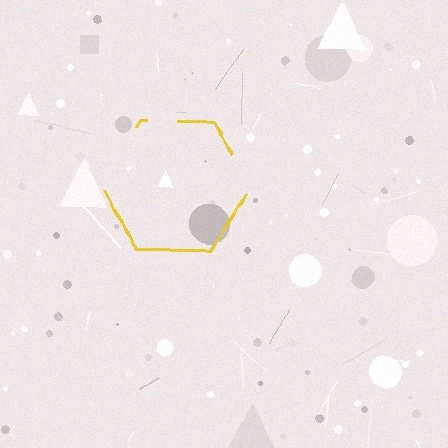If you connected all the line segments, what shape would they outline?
They would outline a hexagon.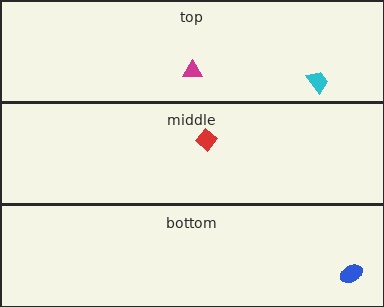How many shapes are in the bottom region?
1.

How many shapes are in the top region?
2.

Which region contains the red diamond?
The middle region.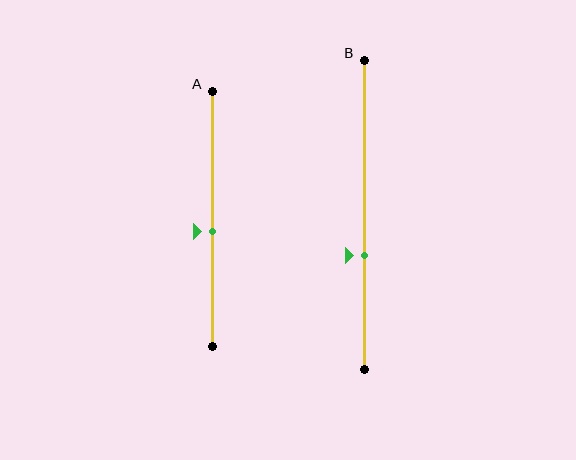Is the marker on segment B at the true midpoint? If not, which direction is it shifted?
No, the marker on segment B is shifted downward by about 13% of the segment length.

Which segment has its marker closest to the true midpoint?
Segment A has its marker closest to the true midpoint.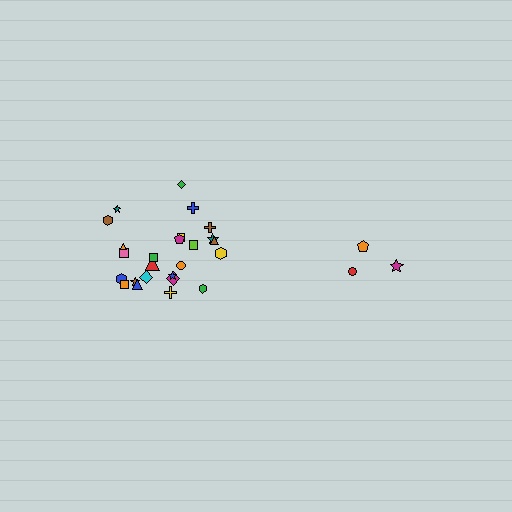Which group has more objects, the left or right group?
The left group.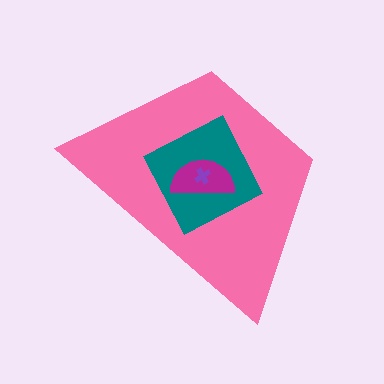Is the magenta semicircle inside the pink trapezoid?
Yes.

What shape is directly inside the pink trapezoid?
The teal square.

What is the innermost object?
The purple cross.